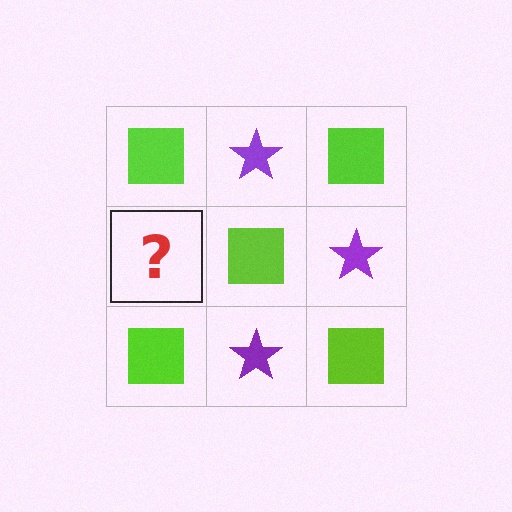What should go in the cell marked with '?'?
The missing cell should contain a purple star.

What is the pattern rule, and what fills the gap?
The rule is that it alternates lime square and purple star in a checkerboard pattern. The gap should be filled with a purple star.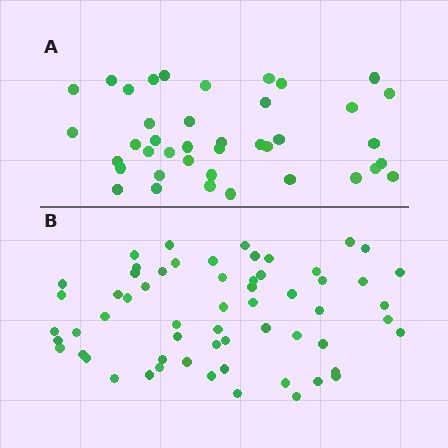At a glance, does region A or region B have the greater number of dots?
Region B (the bottom region) has more dots.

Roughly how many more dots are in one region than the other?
Region B has approximately 20 more dots than region A.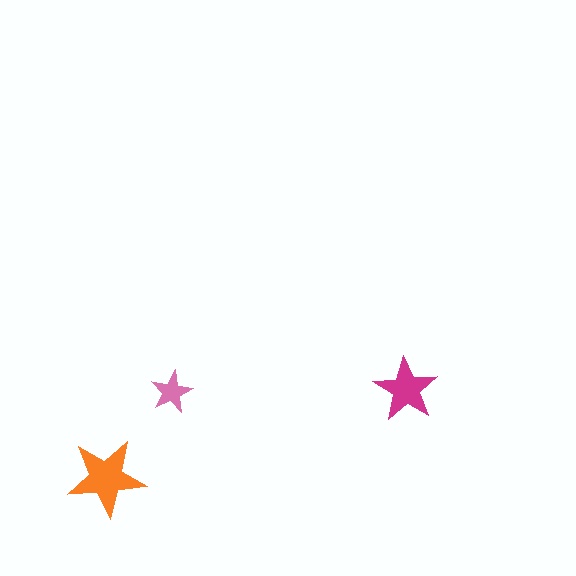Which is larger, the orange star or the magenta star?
The orange one.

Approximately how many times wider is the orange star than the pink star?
About 2 times wider.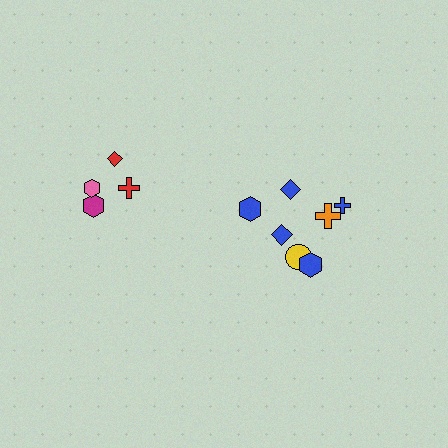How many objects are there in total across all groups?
There are 11 objects.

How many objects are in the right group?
There are 7 objects.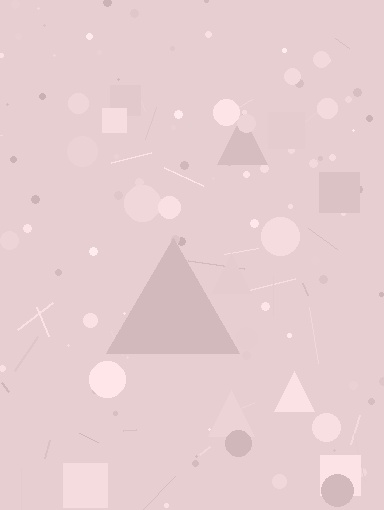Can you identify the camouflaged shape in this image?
The camouflaged shape is a triangle.